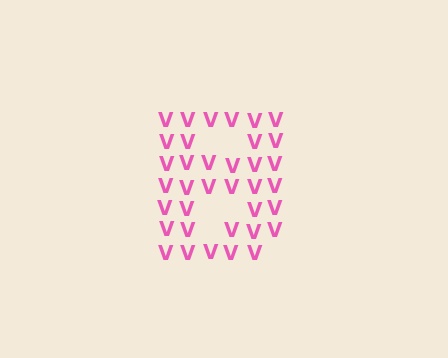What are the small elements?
The small elements are letter V's.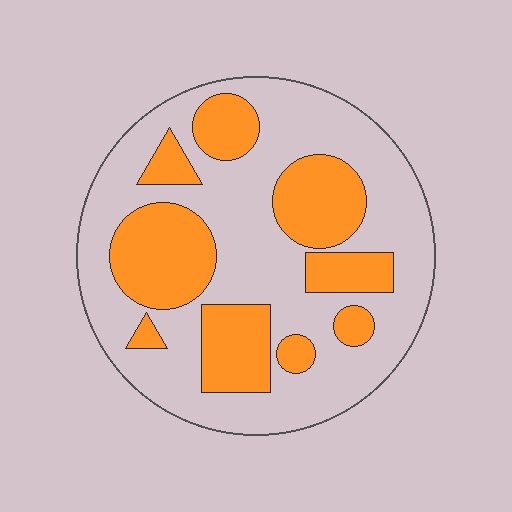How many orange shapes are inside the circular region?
9.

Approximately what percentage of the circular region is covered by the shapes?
Approximately 35%.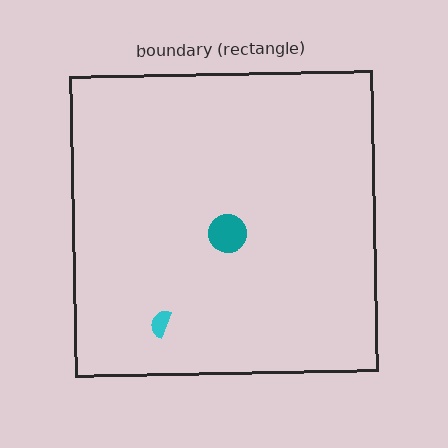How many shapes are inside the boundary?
2 inside, 0 outside.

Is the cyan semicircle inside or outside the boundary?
Inside.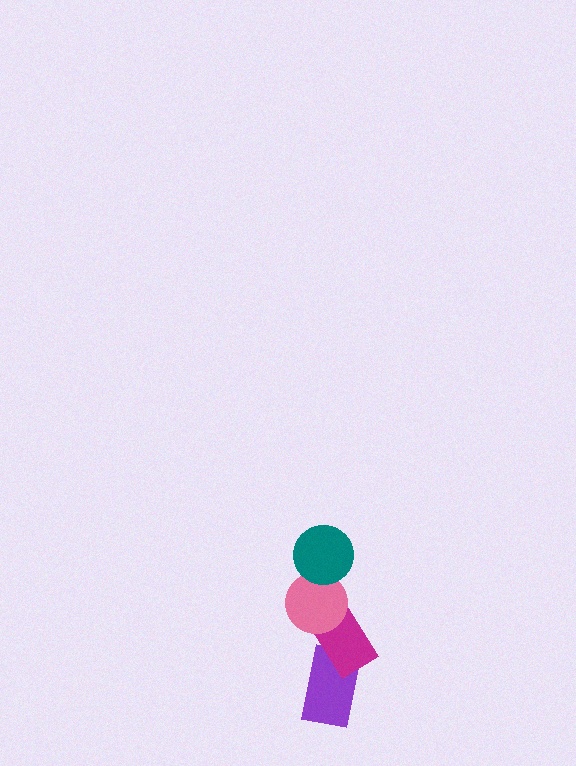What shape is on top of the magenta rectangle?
The pink circle is on top of the magenta rectangle.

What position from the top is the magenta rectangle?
The magenta rectangle is 3rd from the top.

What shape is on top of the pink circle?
The teal circle is on top of the pink circle.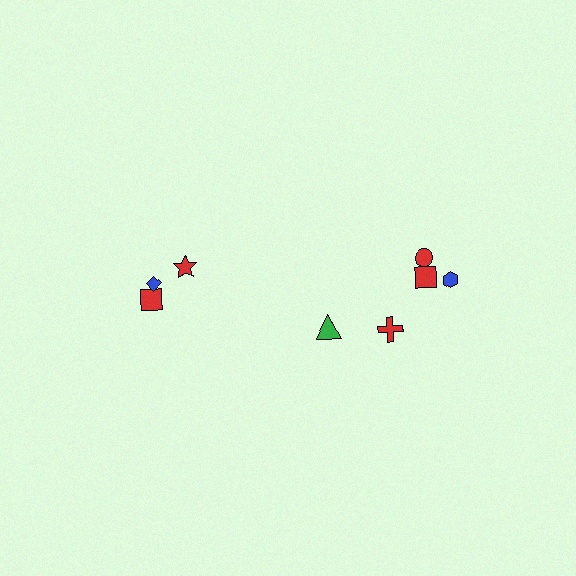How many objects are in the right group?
There are 5 objects.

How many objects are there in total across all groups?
There are 8 objects.